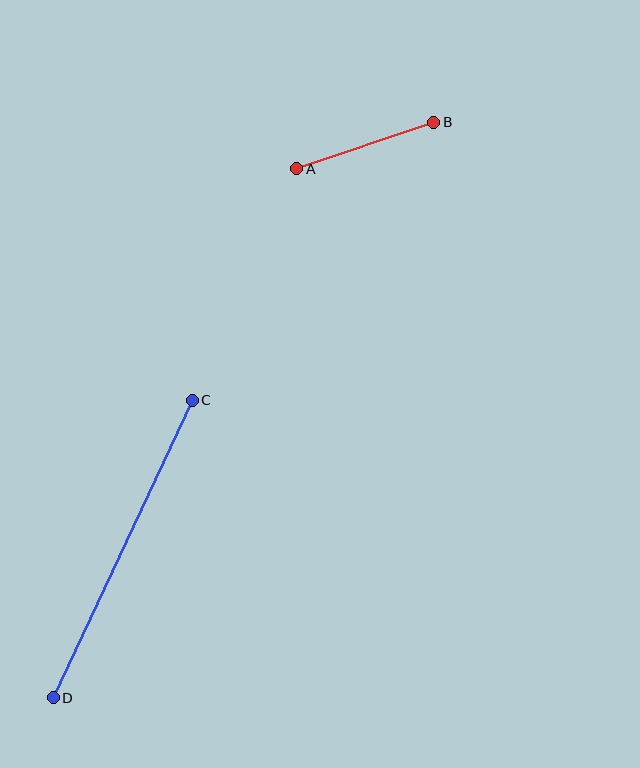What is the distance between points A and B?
The distance is approximately 145 pixels.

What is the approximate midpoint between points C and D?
The midpoint is at approximately (123, 549) pixels.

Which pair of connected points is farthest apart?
Points C and D are farthest apart.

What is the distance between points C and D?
The distance is approximately 328 pixels.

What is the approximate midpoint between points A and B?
The midpoint is at approximately (365, 146) pixels.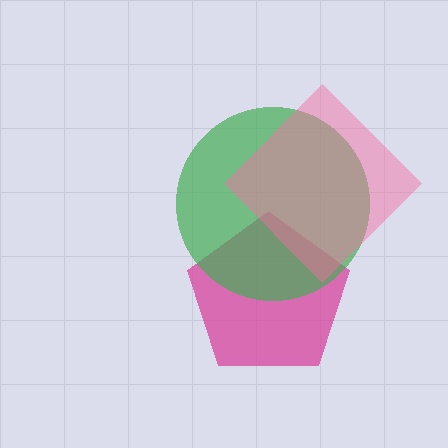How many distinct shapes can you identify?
There are 3 distinct shapes: a magenta pentagon, a green circle, a pink diamond.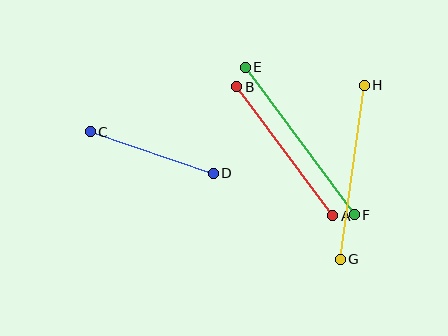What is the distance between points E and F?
The distance is approximately 183 pixels.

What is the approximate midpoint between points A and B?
The midpoint is at approximately (285, 151) pixels.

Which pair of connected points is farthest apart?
Points E and F are farthest apart.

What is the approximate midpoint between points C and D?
The midpoint is at approximately (152, 153) pixels.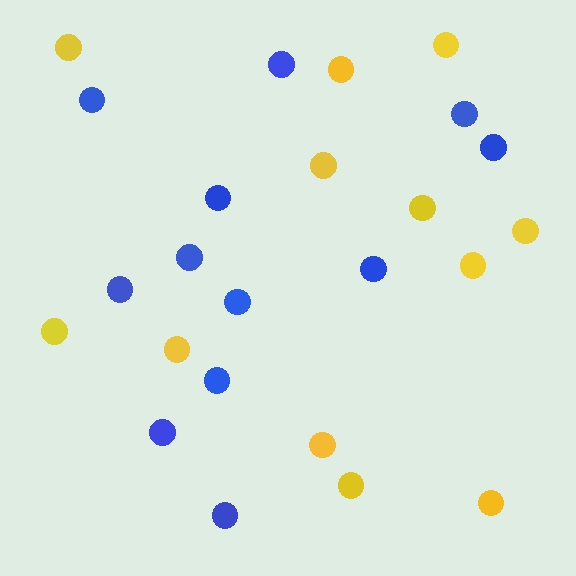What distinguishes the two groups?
There are 2 groups: one group of yellow circles (12) and one group of blue circles (12).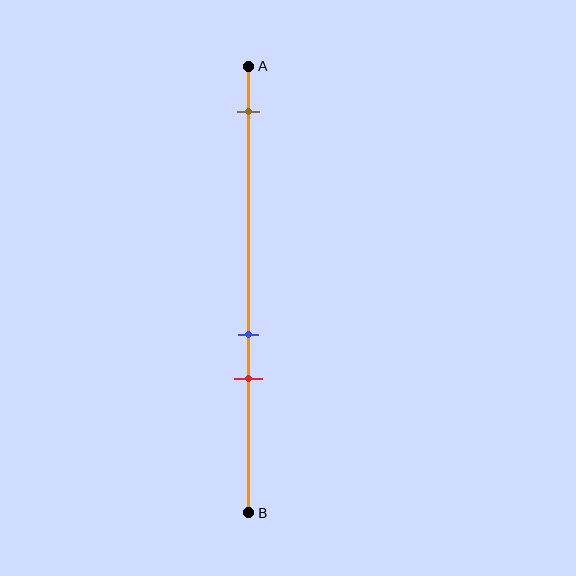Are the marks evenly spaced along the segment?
No, the marks are not evenly spaced.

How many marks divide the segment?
There are 3 marks dividing the segment.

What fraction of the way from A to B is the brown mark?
The brown mark is approximately 10% (0.1) of the way from A to B.